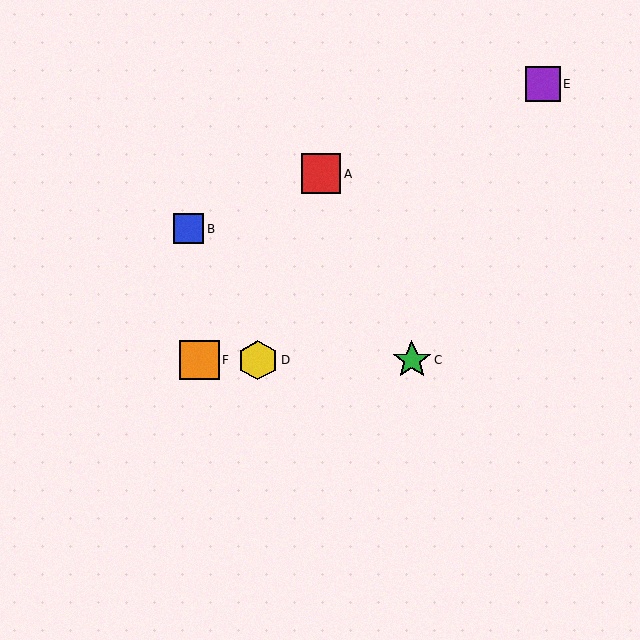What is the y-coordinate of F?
Object F is at y≈360.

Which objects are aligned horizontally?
Objects C, D, F are aligned horizontally.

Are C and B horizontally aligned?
No, C is at y≈360 and B is at y≈229.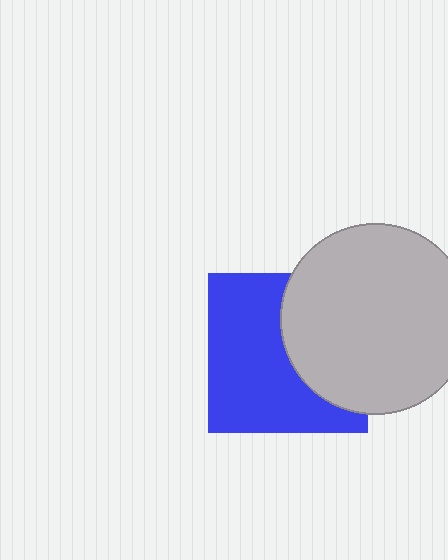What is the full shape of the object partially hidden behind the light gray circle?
The partially hidden object is a blue square.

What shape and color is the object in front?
The object in front is a light gray circle.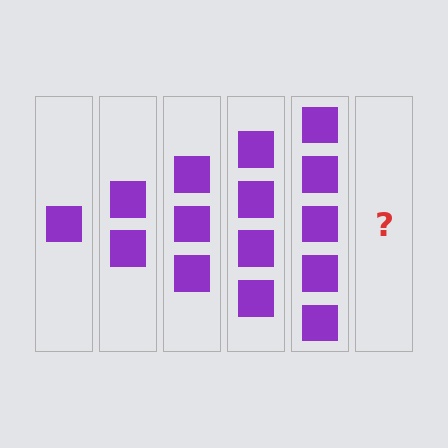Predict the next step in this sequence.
The next step is 6 squares.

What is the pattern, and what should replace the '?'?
The pattern is that each step adds one more square. The '?' should be 6 squares.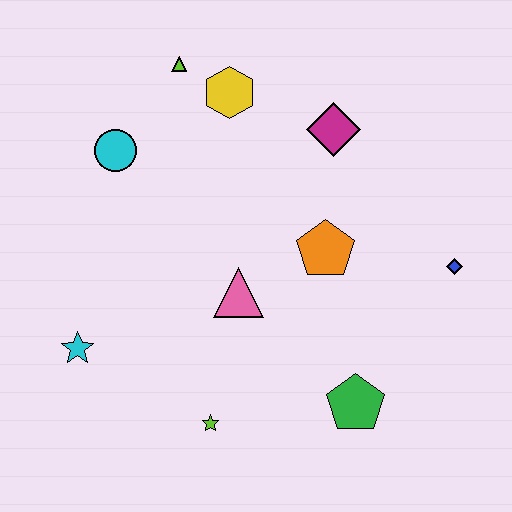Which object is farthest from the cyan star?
The blue diamond is farthest from the cyan star.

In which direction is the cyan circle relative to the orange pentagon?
The cyan circle is to the left of the orange pentagon.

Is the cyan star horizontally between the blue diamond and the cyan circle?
No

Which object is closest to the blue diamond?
The orange pentagon is closest to the blue diamond.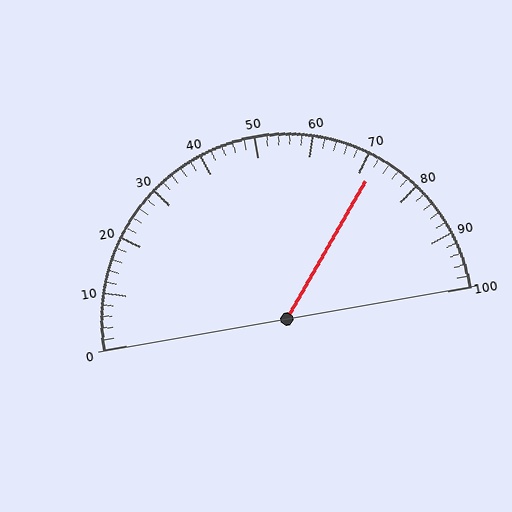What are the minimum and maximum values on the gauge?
The gauge ranges from 0 to 100.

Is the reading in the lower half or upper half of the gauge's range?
The reading is in the upper half of the range (0 to 100).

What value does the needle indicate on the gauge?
The needle indicates approximately 72.